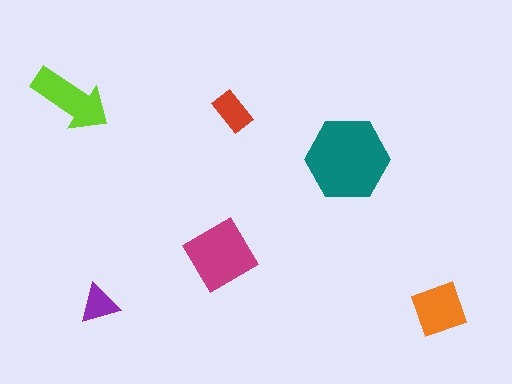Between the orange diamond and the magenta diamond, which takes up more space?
The magenta diamond.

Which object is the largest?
The teal hexagon.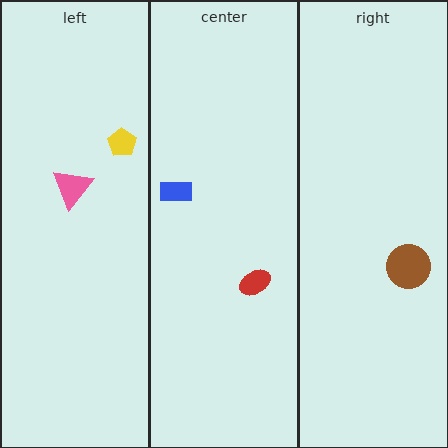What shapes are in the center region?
The blue rectangle, the red ellipse.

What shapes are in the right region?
The brown circle.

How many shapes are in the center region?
2.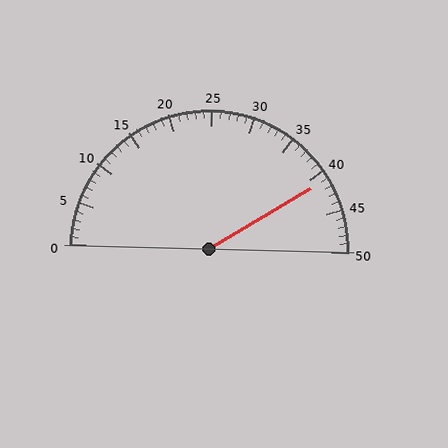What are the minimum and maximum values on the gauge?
The gauge ranges from 0 to 50.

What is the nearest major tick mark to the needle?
The nearest major tick mark is 40.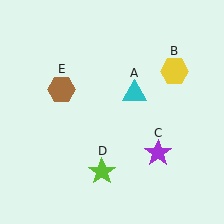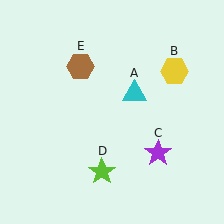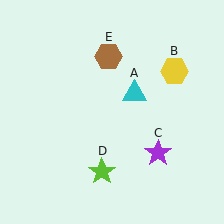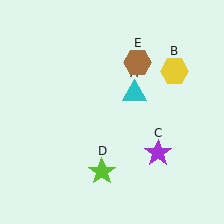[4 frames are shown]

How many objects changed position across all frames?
1 object changed position: brown hexagon (object E).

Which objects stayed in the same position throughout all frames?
Cyan triangle (object A) and yellow hexagon (object B) and purple star (object C) and lime star (object D) remained stationary.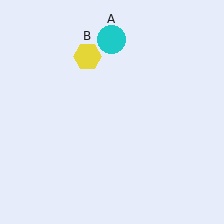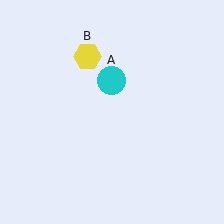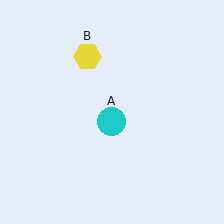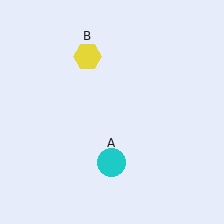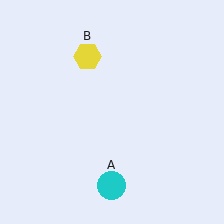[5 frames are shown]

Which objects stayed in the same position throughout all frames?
Yellow hexagon (object B) remained stationary.